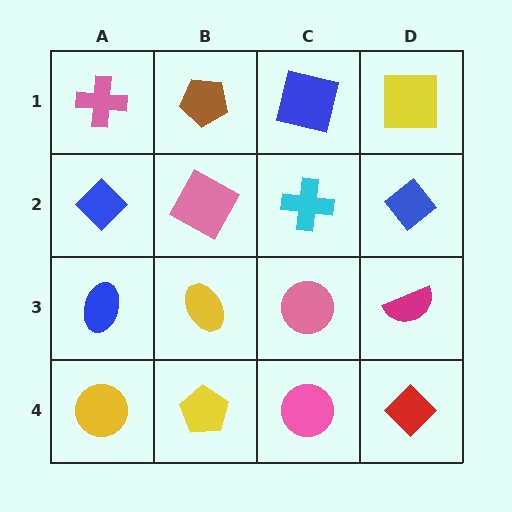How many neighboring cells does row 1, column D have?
2.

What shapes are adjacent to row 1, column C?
A cyan cross (row 2, column C), a brown pentagon (row 1, column B), a yellow square (row 1, column D).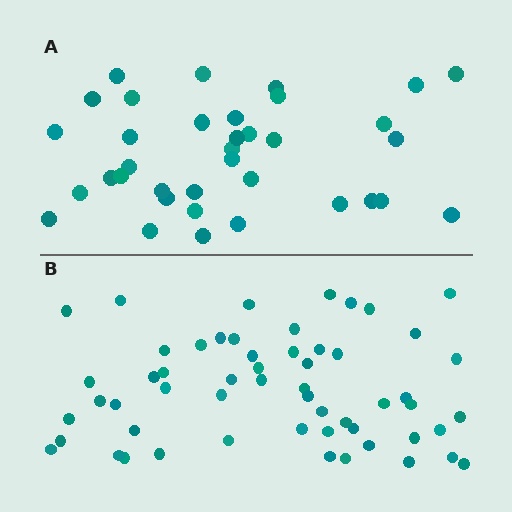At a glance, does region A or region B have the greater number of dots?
Region B (the bottom region) has more dots.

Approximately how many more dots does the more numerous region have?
Region B has approximately 20 more dots than region A.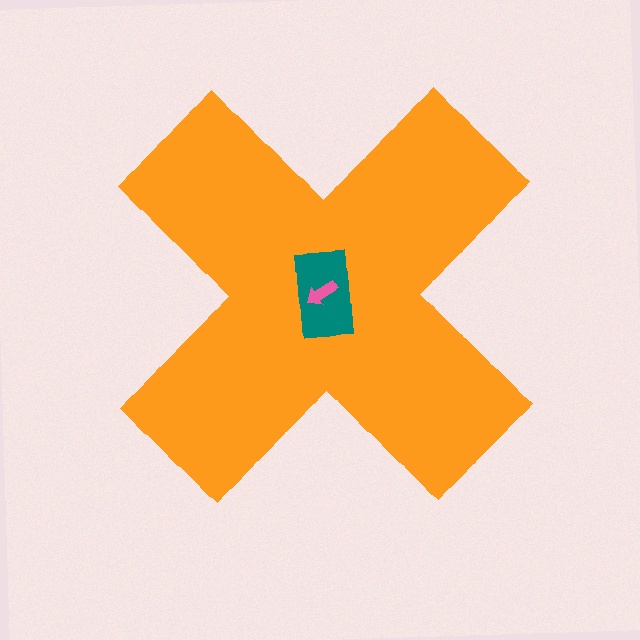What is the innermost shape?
The pink arrow.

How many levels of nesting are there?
3.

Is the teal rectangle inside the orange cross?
Yes.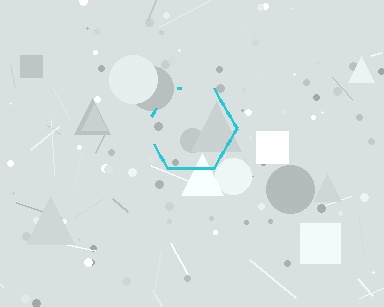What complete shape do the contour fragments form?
The contour fragments form a hexagon.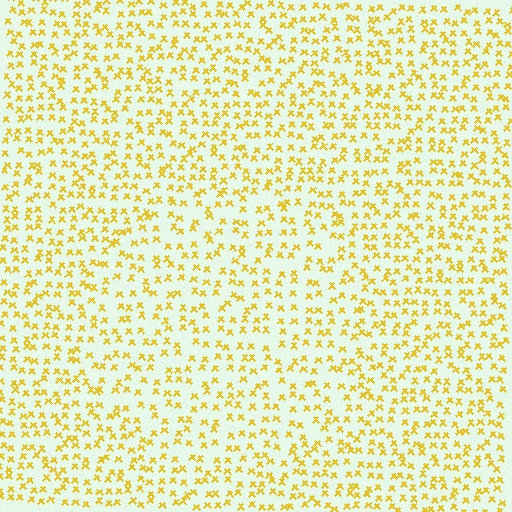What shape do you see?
I see a circle.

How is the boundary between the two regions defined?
The boundary is defined by a change in element density (approximately 1.3x ratio). All elements are the same color, size, and shape.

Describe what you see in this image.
The image contains small yellow elements arranged at two different densities. A circle-shaped region is visible where the elements are less densely packed than the surrounding area.